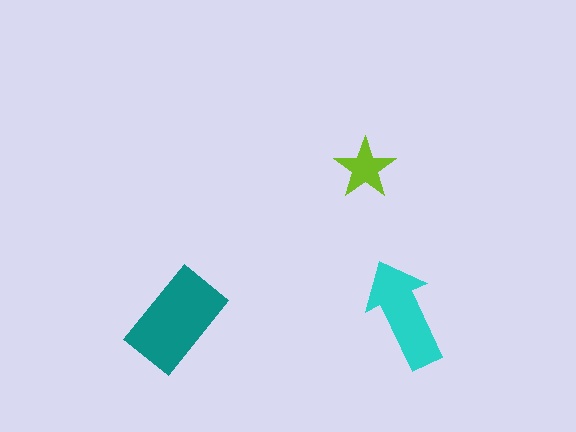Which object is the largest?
The teal rectangle.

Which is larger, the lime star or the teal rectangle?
The teal rectangle.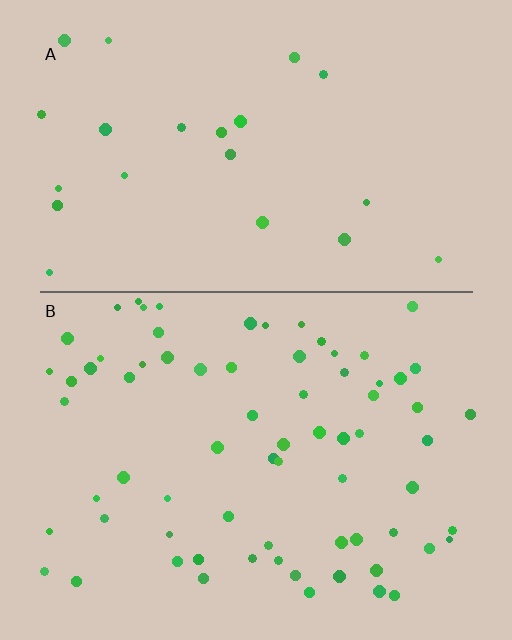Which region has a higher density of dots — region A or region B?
B (the bottom).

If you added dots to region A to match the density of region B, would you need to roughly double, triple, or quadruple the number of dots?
Approximately triple.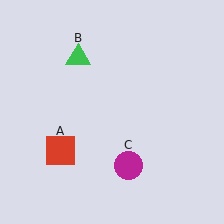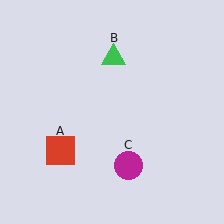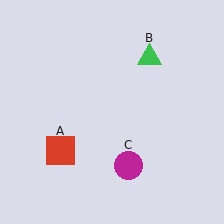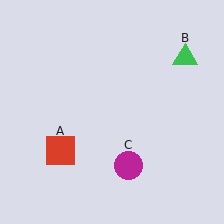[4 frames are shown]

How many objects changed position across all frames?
1 object changed position: green triangle (object B).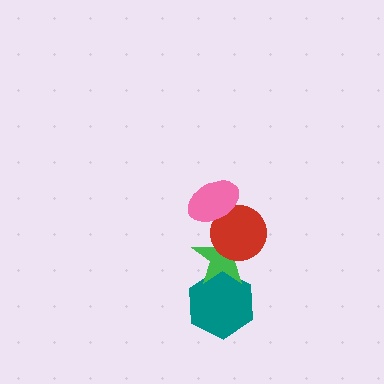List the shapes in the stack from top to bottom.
From top to bottom: the pink ellipse, the red circle, the green star, the teal hexagon.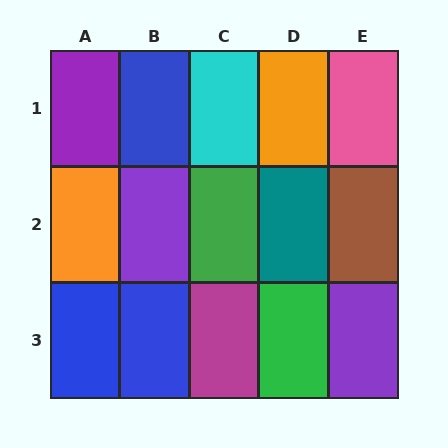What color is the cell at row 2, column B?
Purple.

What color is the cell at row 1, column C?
Cyan.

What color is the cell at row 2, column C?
Green.